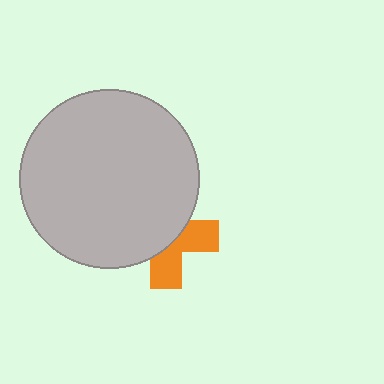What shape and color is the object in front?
The object in front is a light gray circle.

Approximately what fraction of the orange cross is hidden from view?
Roughly 57% of the orange cross is hidden behind the light gray circle.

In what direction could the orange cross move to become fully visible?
The orange cross could move toward the lower-right. That would shift it out from behind the light gray circle entirely.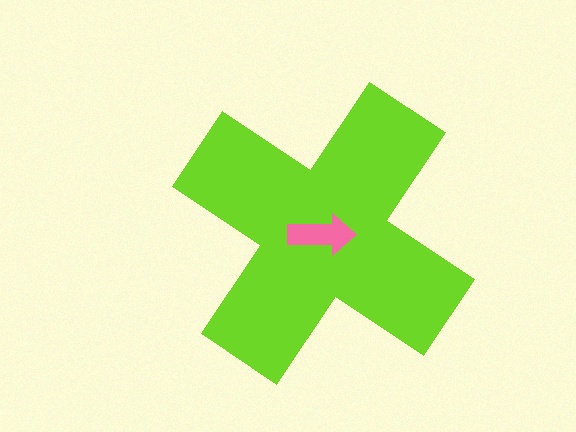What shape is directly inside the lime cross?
The pink arrow.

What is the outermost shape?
The lime cross.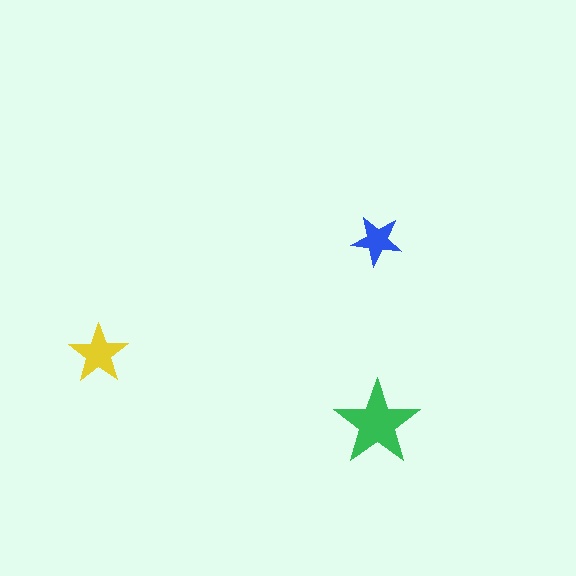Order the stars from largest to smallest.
the green one, the yellow one, the blue one.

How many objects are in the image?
There are 3 objects in the image.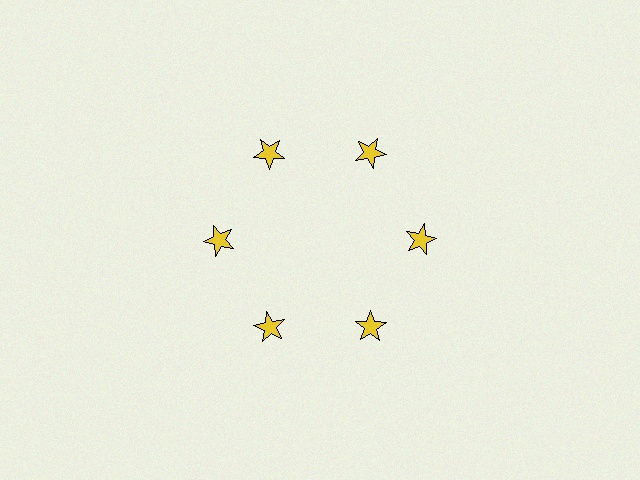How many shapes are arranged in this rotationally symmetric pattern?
There are 6 shapes, arranged in 6 groups of 1.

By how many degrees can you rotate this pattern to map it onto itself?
The pattern maps onto itself every 60 degrees of rotation.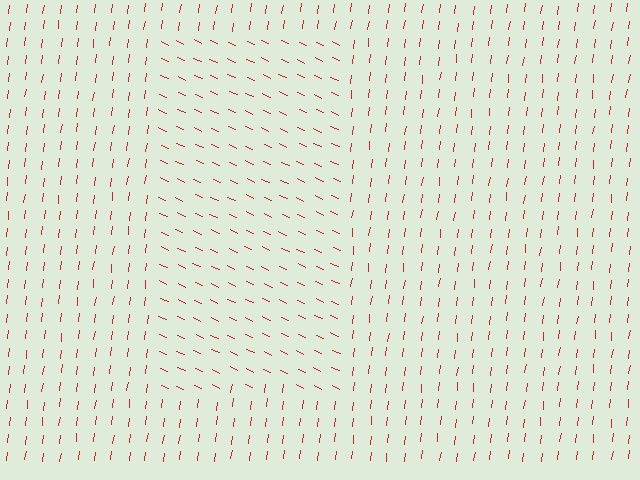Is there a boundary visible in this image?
Yes, there is a texture boundary formed by a change in line orientation.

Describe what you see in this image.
The image is filled with small red line segments. A rectangle region in the image has lines oriented differently from the surrounding lines, creating a visible texture boundary.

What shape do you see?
I see a rectangle.